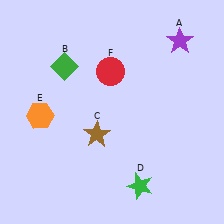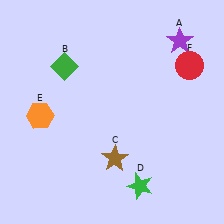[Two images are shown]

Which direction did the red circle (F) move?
The red circle (F) moved right.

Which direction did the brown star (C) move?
The brown star (C) moved down.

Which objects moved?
The objects that moved are: the brown star (C), the red circle (F).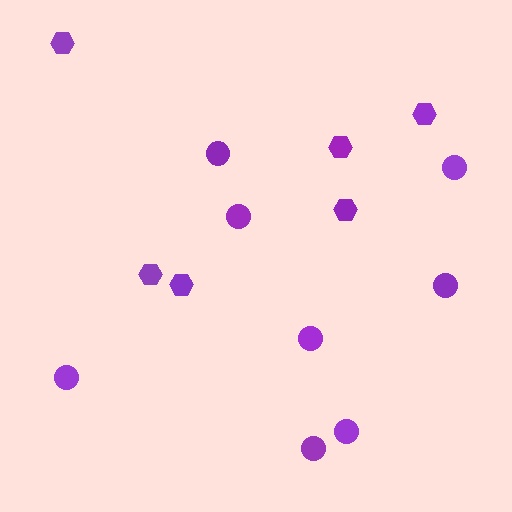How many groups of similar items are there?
There are 2 groups: one group of hexagons (6) and one group of circles (8).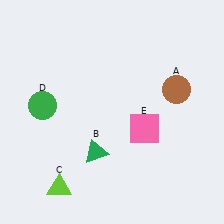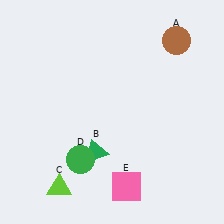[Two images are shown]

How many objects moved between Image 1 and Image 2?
3 objects moved between the two images.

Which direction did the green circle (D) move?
The green circle (D) moved down.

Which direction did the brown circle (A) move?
The brown circle (A) moved up.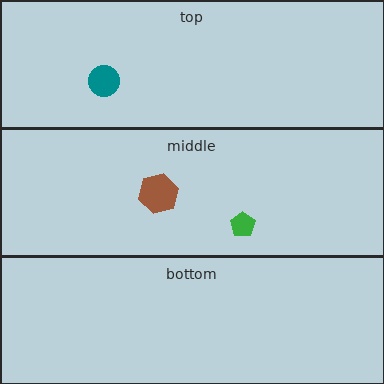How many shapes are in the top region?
1.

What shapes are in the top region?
The teal circle.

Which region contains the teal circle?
The top region.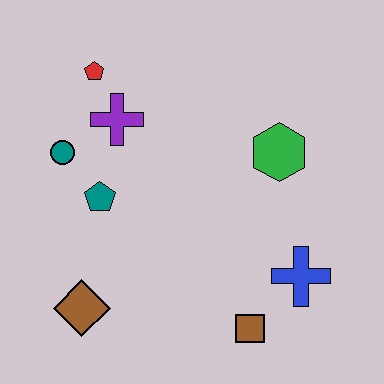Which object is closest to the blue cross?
The brown square is closest to the blue cross.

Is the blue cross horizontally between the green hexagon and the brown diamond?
No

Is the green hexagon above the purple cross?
No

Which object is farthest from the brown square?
The red pentagon is farthest from the brown square.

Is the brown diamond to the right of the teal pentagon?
No